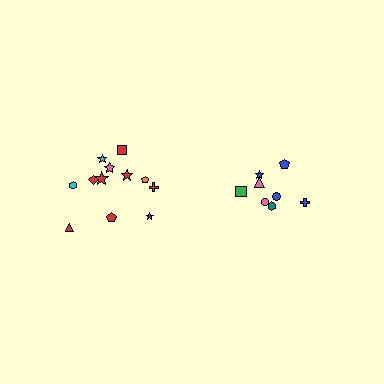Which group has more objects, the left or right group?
The left group.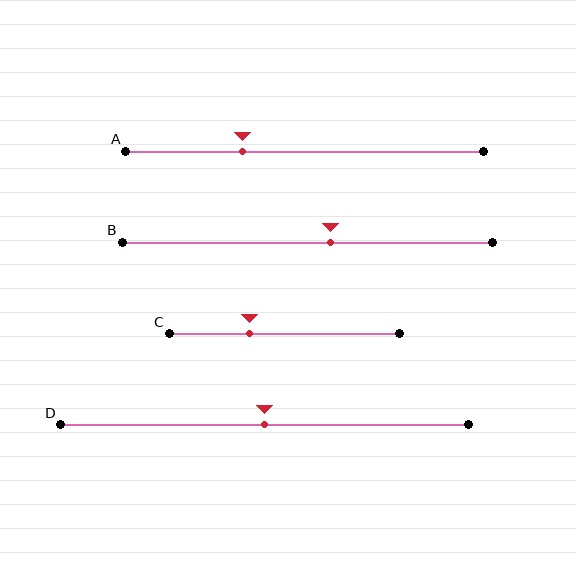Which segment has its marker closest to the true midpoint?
Segment D has its marker closest to the true midpoint.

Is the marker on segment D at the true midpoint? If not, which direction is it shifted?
Yes, the marker on segment D is at the true midpoint.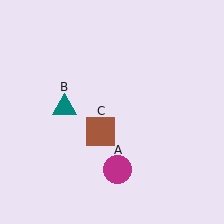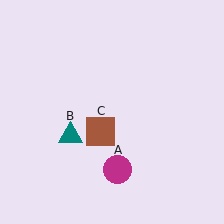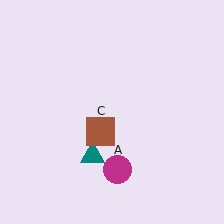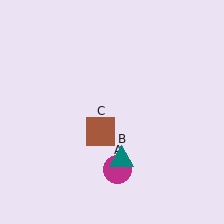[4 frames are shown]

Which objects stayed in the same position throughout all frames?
Magenta circle (object A) and brown square (object C) remained stationary.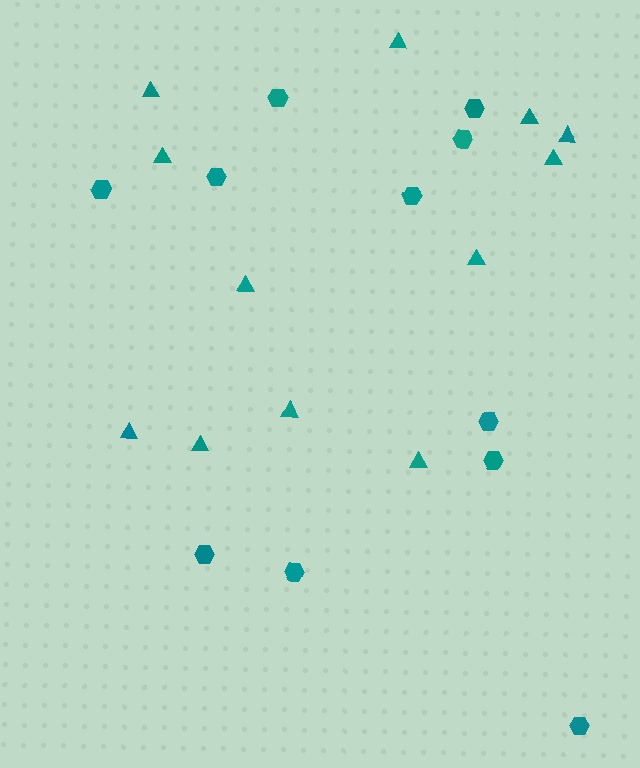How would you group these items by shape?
There are 2 groups: one group of hexagons (11) and one group of triangles (12).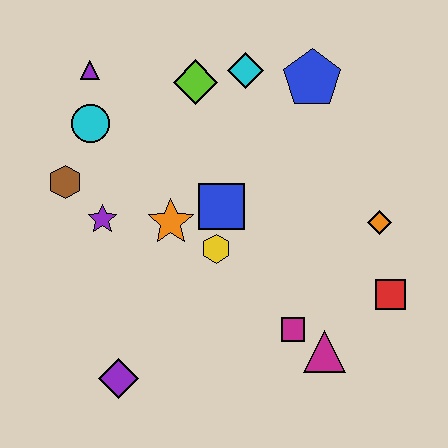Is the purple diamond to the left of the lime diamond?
Yes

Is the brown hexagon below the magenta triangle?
No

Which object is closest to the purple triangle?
The cyan circle is closest to the purple triangle.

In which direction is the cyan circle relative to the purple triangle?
The cyan circle is below the purple triangle.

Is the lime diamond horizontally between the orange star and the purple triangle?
No